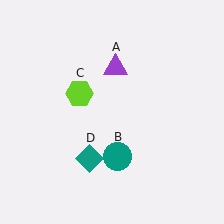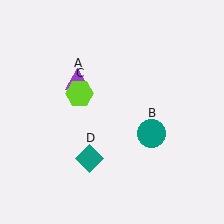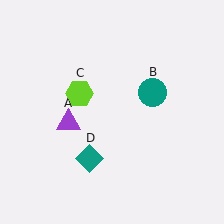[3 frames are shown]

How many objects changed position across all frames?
2 objects changed position: purple triangle (object A), teal circle (object B).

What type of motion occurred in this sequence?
The purple triangle (object A), teal circle (object B) rotated counterclockwise around the center of the scene.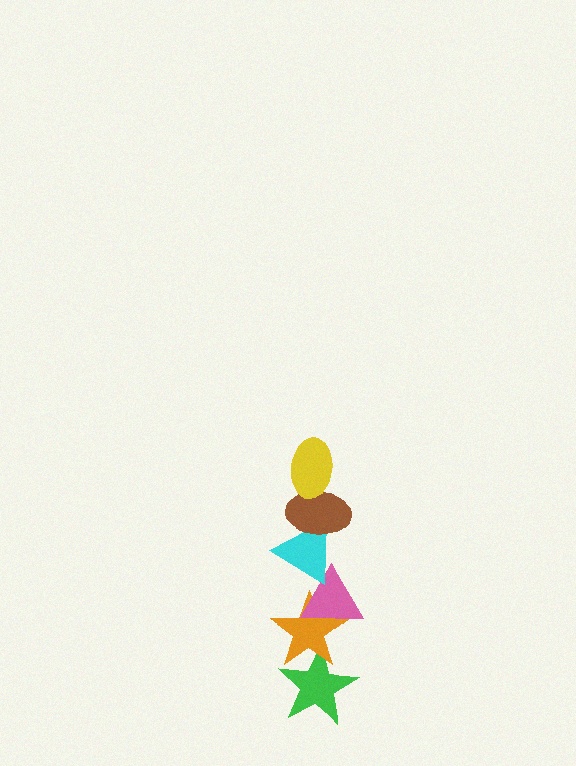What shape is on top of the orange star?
The pink triangle is on top of the orange star.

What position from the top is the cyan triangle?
The cyan triangle is 3rd from the top.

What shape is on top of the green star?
The orange star is on top of the green star.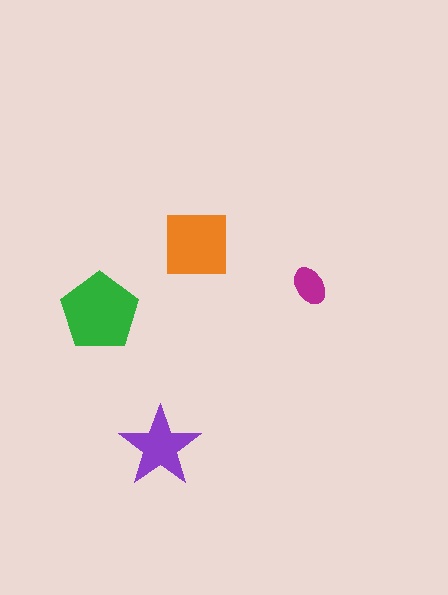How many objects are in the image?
There are 4 objects in the image.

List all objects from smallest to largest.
The magenta ellipse, the purple star, the orange square, the green pentagon.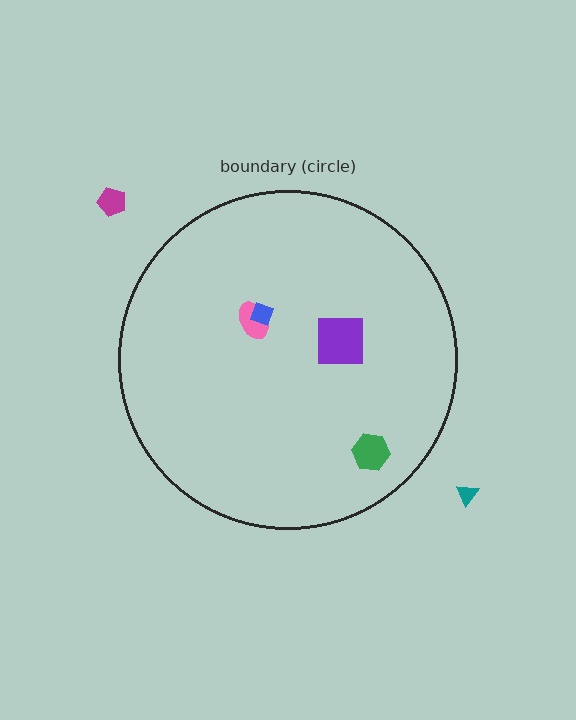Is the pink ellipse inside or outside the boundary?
Inside.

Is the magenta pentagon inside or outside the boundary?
Outside.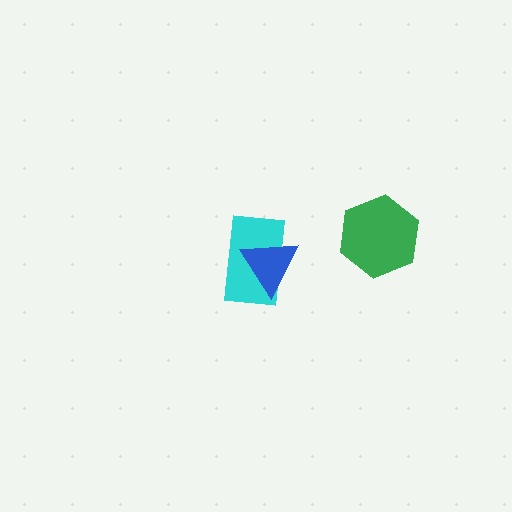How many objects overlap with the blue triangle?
1 object overlaps with the blue triangle.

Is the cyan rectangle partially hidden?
Yes, it is partially covered by another shape.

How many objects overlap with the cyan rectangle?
1 object overlaps with the cyan rectangle.